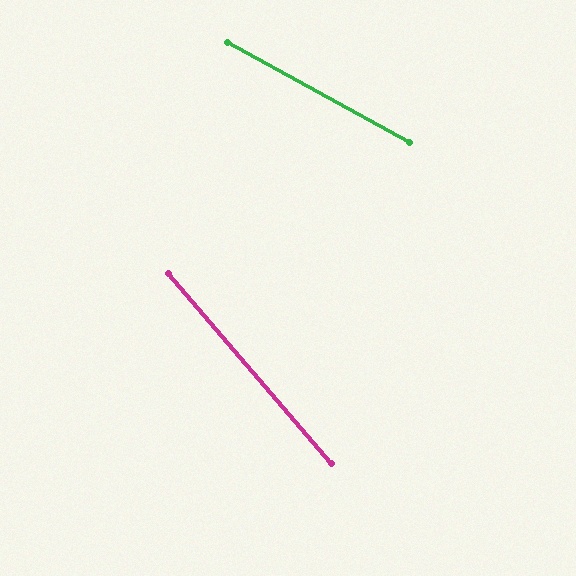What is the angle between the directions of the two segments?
Approximately 21 degrees.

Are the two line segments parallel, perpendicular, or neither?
Neither parallel nor perpendicular — they differ by about 21°.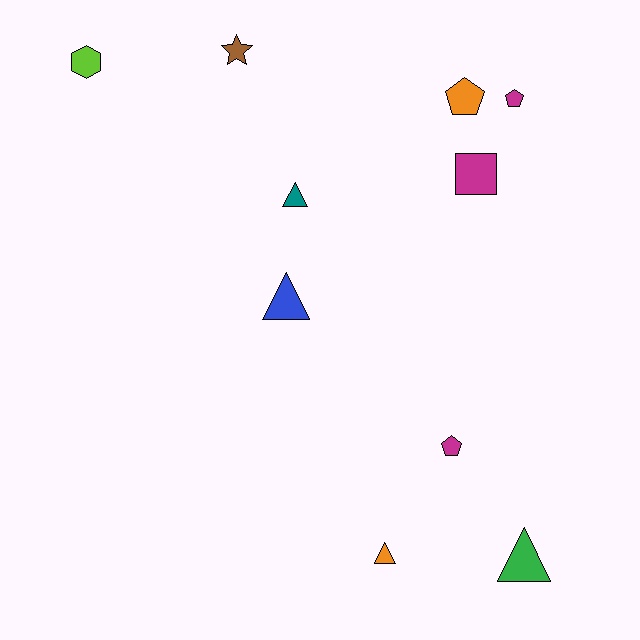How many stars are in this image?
There is 1 star.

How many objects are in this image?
There are 10 objects.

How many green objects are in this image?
There is 1 green object.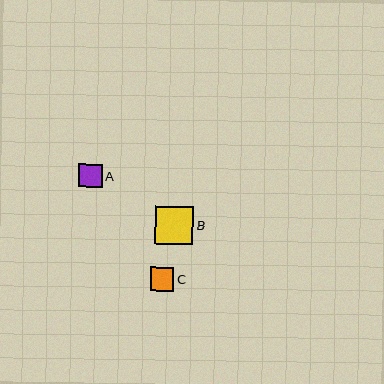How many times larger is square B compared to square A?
Square B is approximately 1.6 times the size of square A.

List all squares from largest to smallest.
From largest to smallest: B, C, A.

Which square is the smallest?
Square A is the smallest with a size of approximately 23 pixels.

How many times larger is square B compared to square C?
Square B is approximately 1.6 times the size of square C.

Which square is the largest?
Square B is the largest with a size of approximately 38 pixels.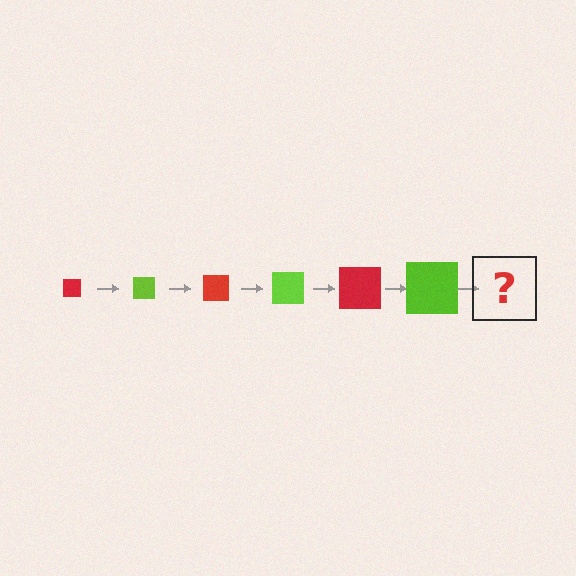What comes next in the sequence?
The next element should be a red square, larger than the previous one.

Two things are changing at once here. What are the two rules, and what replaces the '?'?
The two rules are that the square grows larger each step and the color cycles through red and lime. The '?' should be a red square, larger than the previous one.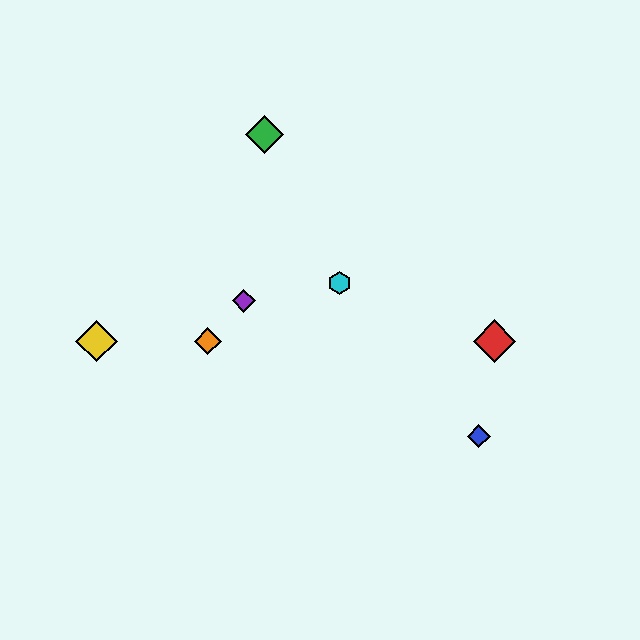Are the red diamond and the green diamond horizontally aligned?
No, the red diamond is at y≈341 and the green diamond is at y≈135.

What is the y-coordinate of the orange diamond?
The orange diamond is at y≈341.